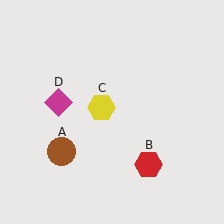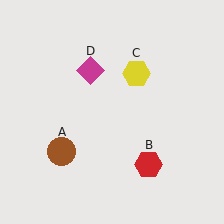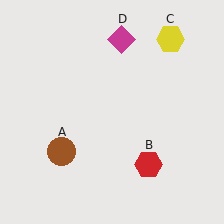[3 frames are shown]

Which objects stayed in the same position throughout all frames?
Brown circle (object A) and red hexagon (object B) remained stationary.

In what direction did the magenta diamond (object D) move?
The magenta diamond (object D) moved up and to the right.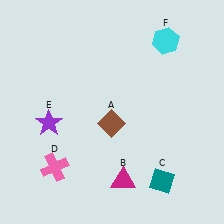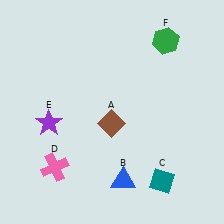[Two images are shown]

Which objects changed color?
B changed from magenta to blue. F changed from cyan to green.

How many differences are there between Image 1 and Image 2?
There are 2 differences between the two images.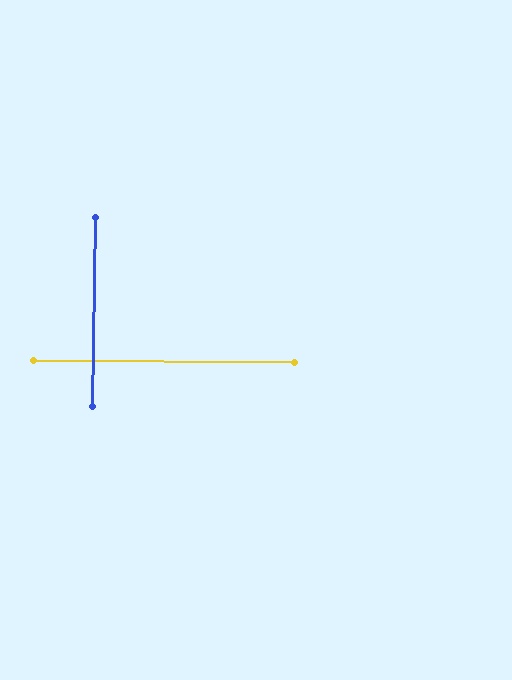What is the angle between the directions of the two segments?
Approximately 90 degrees.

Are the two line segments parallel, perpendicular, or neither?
Perpendicular — they meet at approximately 90°.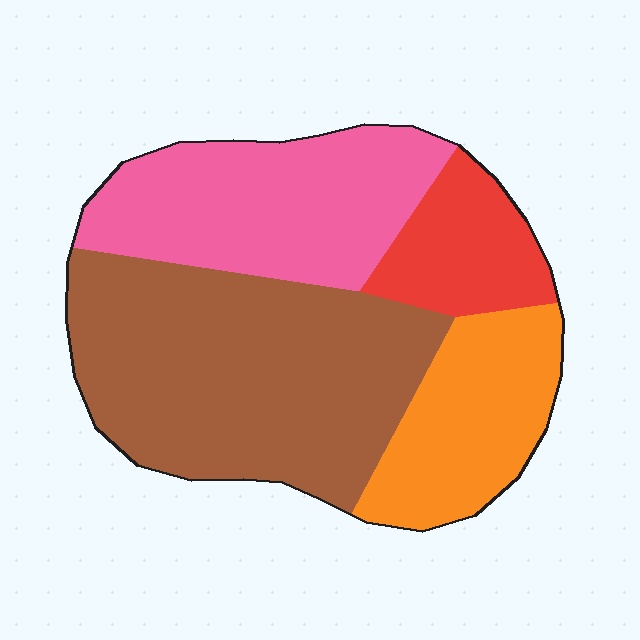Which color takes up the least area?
Red, at roughly 10%.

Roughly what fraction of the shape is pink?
Pink covers 27% of the shape.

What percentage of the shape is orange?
Orange covers 18% of the shape.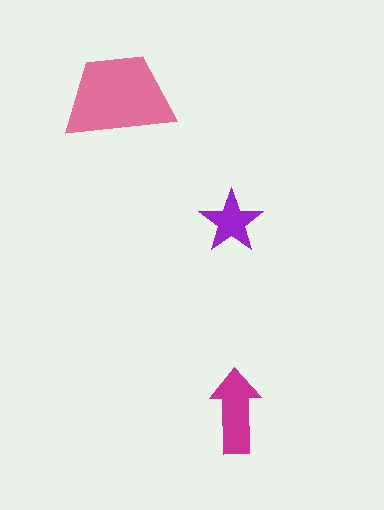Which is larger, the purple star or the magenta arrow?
The magenta arrow.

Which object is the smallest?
The purple star.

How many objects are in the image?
There are 3 objects in the image.